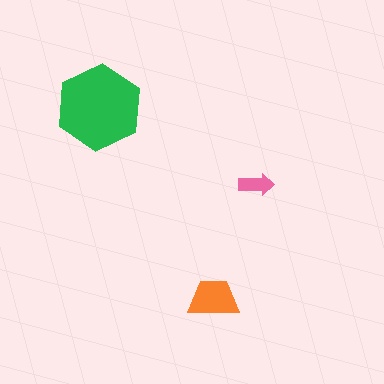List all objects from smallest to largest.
The pink arrow, the orange trapezoid, the green hexagon.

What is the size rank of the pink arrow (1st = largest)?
3rd.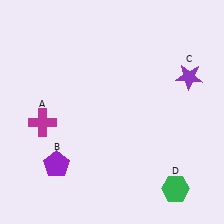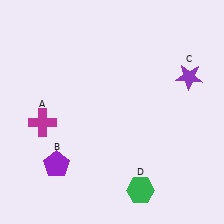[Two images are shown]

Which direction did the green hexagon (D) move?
The green hexagon (D) moved left.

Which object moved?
The green hexagon (D) moved left.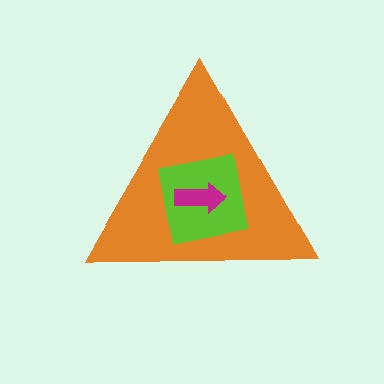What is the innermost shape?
The magenta arrow.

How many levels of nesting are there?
3.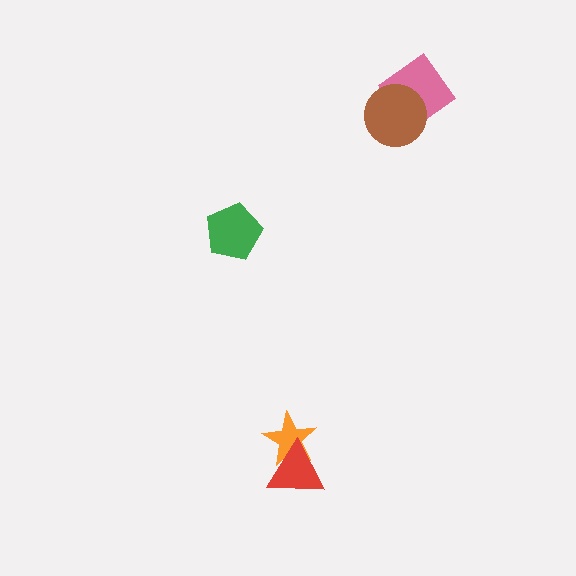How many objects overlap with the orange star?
1 object overlaps with the orange star.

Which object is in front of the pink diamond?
The brown circle is in front of the pink diamond.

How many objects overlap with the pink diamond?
1 object overlaps with the pink diamond.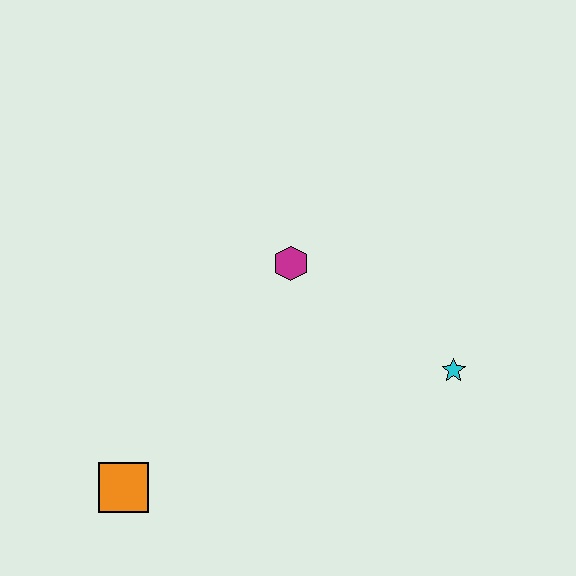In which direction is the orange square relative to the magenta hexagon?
The orange square is below the magenta hexagon.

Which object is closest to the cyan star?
The magenta hexagon is closest to the cyan star.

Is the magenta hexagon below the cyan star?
No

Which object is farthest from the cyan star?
The orange square is farthest from the cyan star.